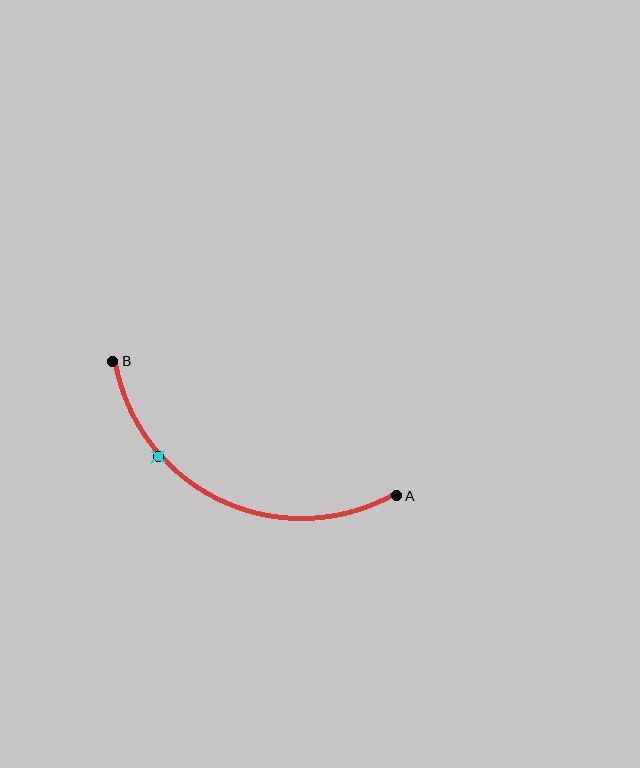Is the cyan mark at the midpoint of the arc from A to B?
No. The cyan mark lies on the arc but is closer to endpoint B. The arc midpoint would be at the point on the curve equidistant along the arc from both A and B.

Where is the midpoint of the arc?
The arc midpoint is the point on the curve farthest from the straight line joining A and B. It sits below that line.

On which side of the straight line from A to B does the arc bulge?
The arc bulges below the straight line connecting A and B.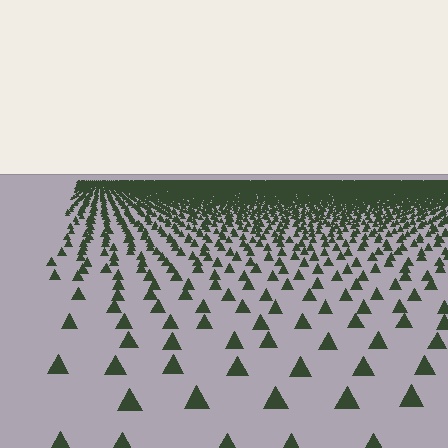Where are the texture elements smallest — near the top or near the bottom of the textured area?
Near the top.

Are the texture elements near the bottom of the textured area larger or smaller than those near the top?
Larger. Near the bottom, elements are closer to the viewer and appear at a bigger on-screen size.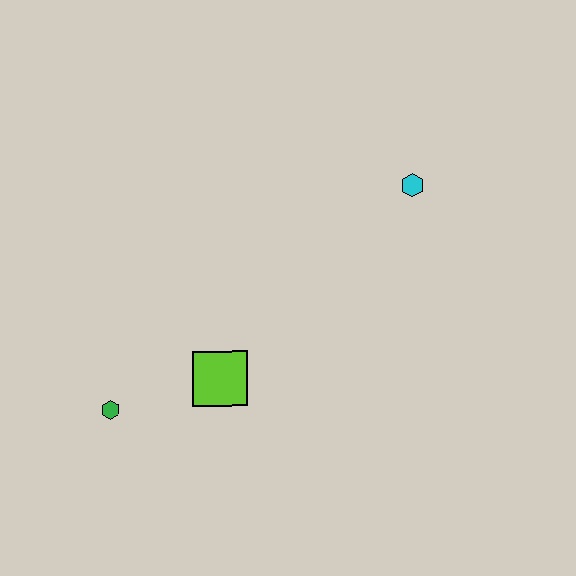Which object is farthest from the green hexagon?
The cyan hexagon is farthest from the green hexagon.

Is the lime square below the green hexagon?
No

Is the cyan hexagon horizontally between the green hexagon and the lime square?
No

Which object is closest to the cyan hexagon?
The lime square is closest to the cyan hexagon.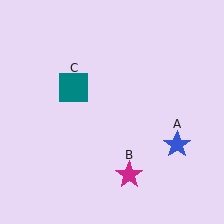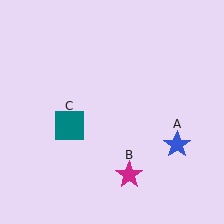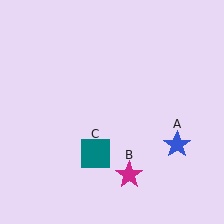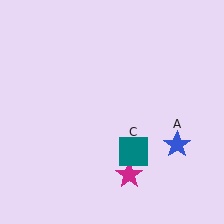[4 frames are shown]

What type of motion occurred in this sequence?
The teal square (object C) rotated counterclockwise around the center of the scene.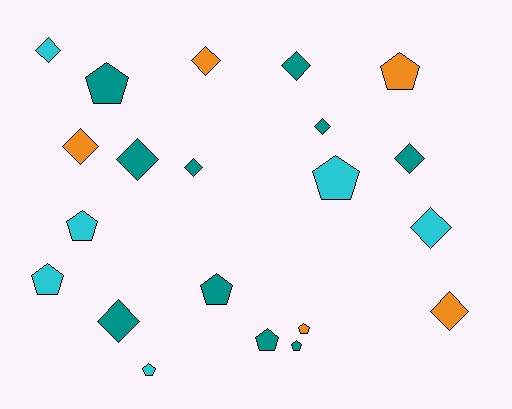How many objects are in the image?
There are 21 objects.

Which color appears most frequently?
Teal, with 10 objects.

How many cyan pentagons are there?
There are 4 cyan pentagons.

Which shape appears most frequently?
Diamond, with 11 objects.